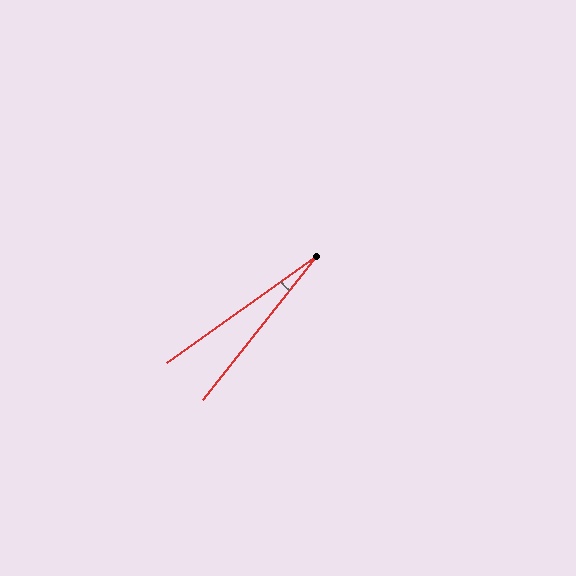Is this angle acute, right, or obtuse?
It is acute.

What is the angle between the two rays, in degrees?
Approximately 16 degrees.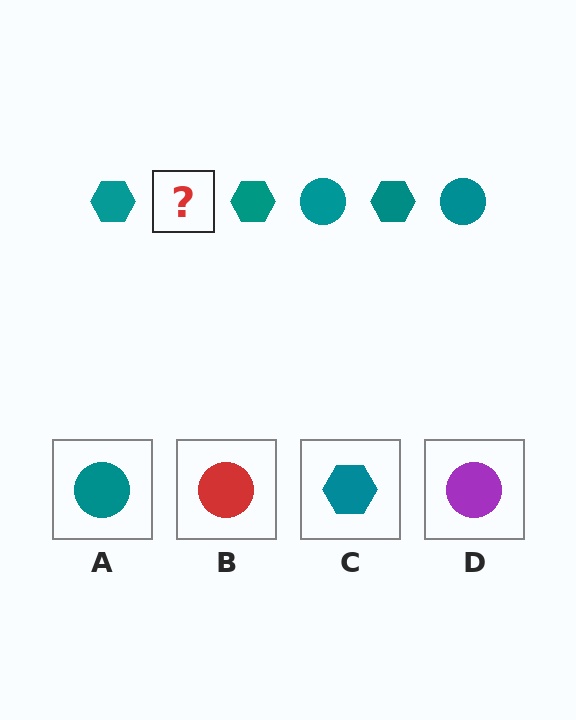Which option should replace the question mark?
Option A.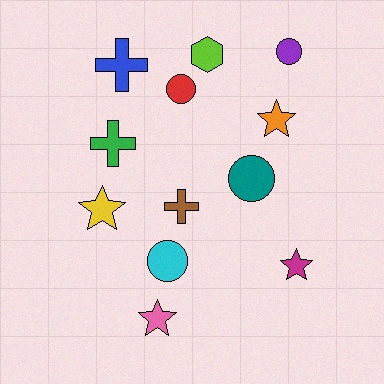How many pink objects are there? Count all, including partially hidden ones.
There is 1 pink object.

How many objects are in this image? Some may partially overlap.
There are 12 objects.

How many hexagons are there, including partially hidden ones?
There is 1 hexagon.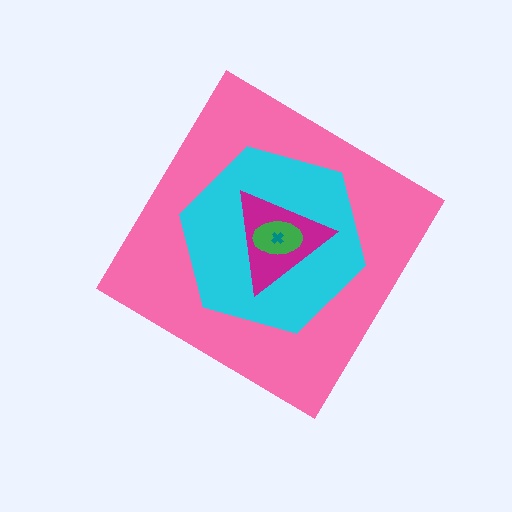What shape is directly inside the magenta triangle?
The green ellipse.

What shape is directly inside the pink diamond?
The cyan hexagon.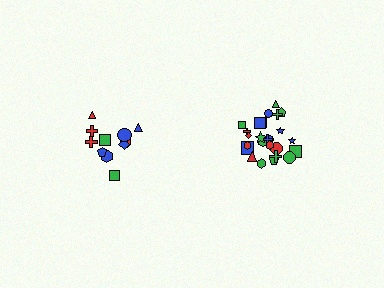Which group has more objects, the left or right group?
The right group.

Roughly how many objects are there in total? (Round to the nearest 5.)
Roughly 35 objects in total.